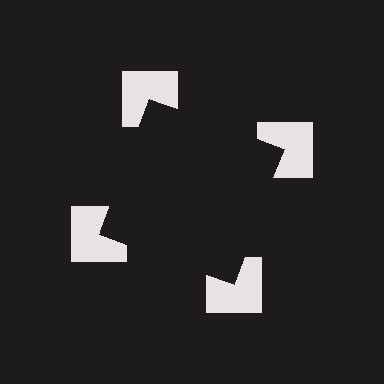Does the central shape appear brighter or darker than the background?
It typically appears slightly darker than the background, even though no actual brightness change is drawn.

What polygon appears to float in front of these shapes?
An illusory square — its edges are inferred from the aligned wedge cuts in the notched squares, not physically drawn.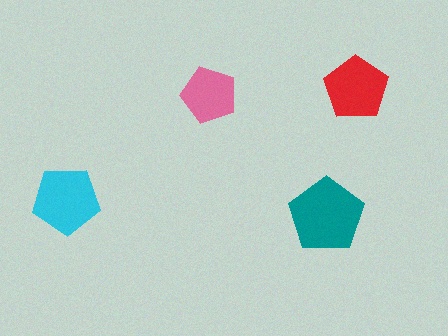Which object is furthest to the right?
The red pentagon is rightmost.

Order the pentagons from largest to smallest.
the teal one, the cyan one, the red one, the pink one.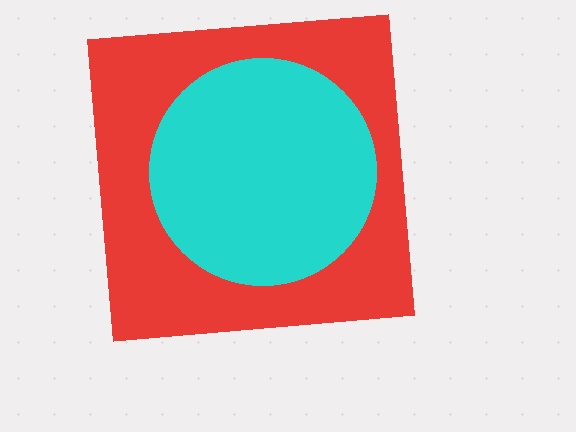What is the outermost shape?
The red square.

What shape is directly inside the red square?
The cyan circle.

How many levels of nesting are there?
2.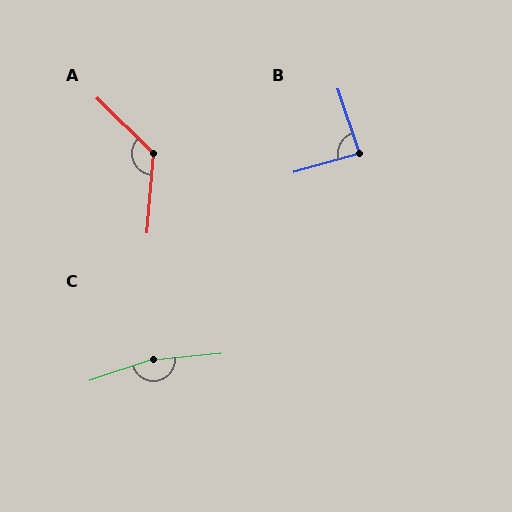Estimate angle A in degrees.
Approximately 130 degrees.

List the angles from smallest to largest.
B (87°), A (130°), C (167°).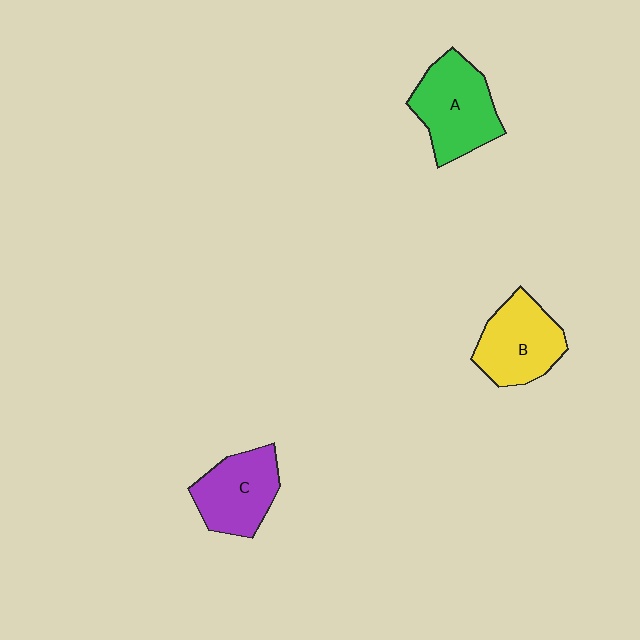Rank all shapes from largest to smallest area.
From largest to smallest: A (green), B (yellow), C (purple).